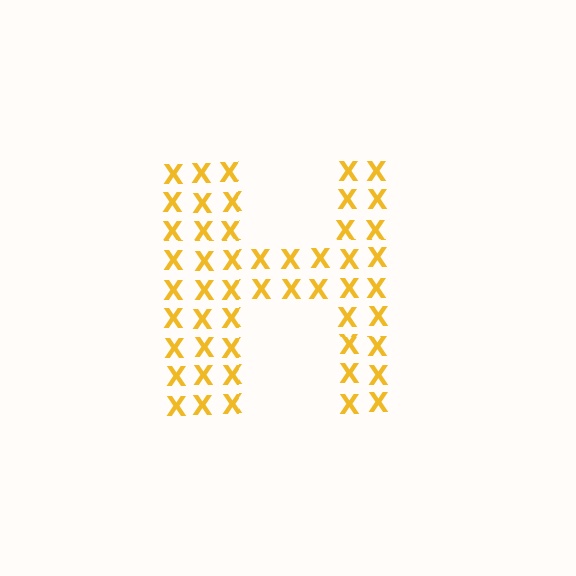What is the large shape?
The large shape is the letter H.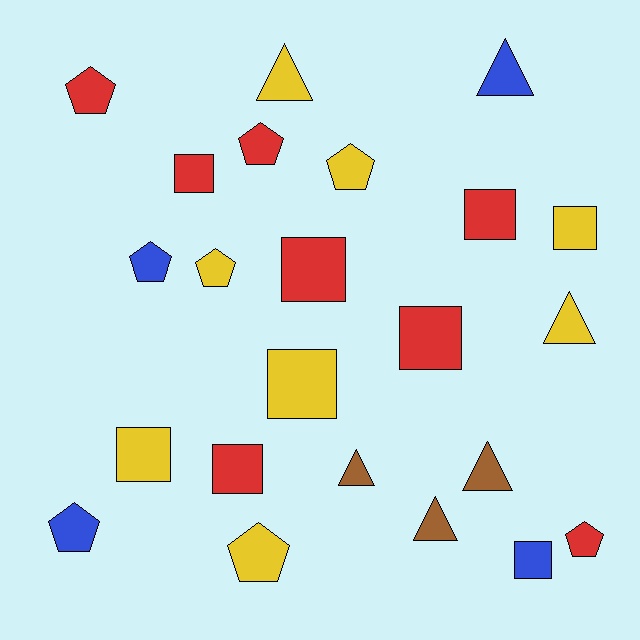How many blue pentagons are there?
There are 2 blue pentagons.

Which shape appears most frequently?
Square, with 9 objects.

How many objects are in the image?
There are 23 objects.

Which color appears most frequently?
Red, with 8 objects.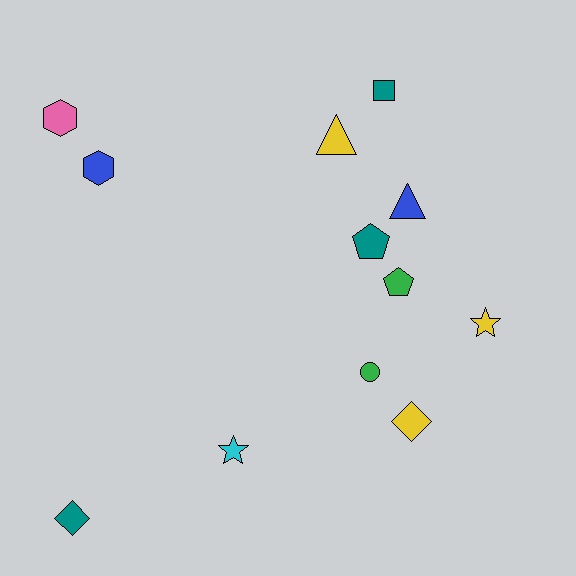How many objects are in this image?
There are 12 objects.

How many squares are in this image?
There is 1 square.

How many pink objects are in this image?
There is 1 pink object.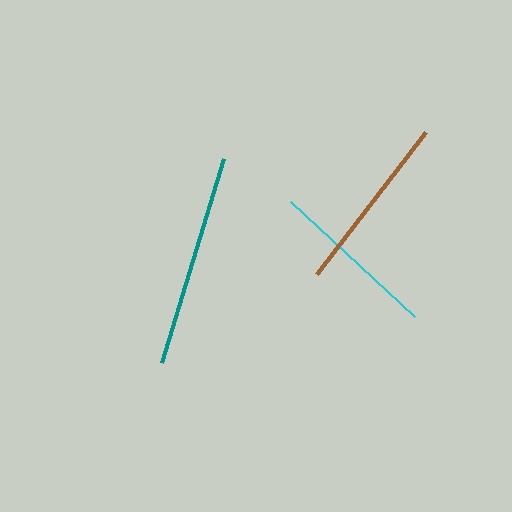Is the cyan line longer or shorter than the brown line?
The brown line is longer than the cyan line.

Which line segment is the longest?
The teal line is the longest at approximately 214 pixels.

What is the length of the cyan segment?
The cyan segment is approximately 170 pixels long.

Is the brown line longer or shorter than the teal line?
The teal line is longer than the brown line.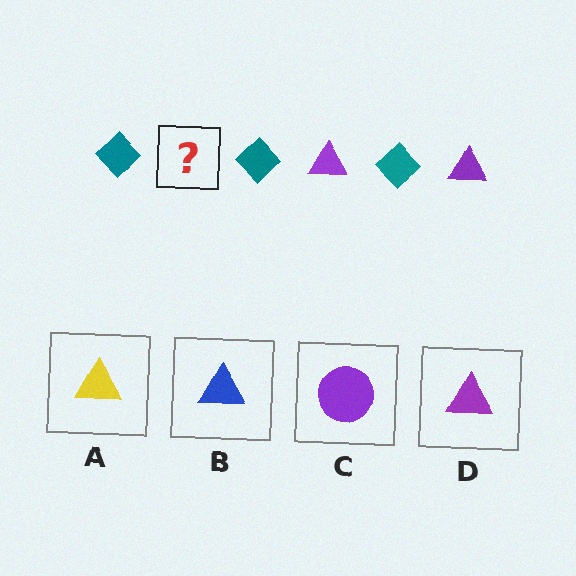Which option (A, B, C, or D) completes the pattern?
D.